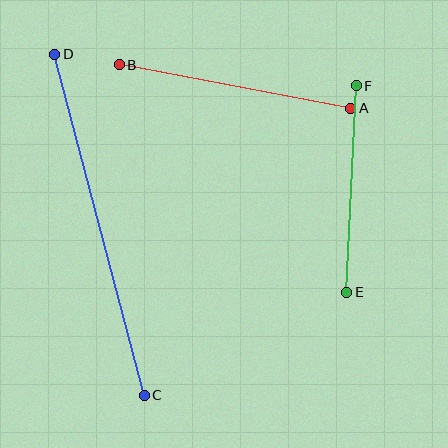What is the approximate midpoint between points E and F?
The midpoint is at approximately (351, 189) pixels.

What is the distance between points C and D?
The distance is approximately 353 pixels.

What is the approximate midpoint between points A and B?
The midpoint is at approximately (235, 87) pixels.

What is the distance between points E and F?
The distance is approximately 206 pixels.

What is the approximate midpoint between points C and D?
The midpoint is at approximately (99, 225) pixels.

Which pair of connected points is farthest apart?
Points C and D are farthest apart.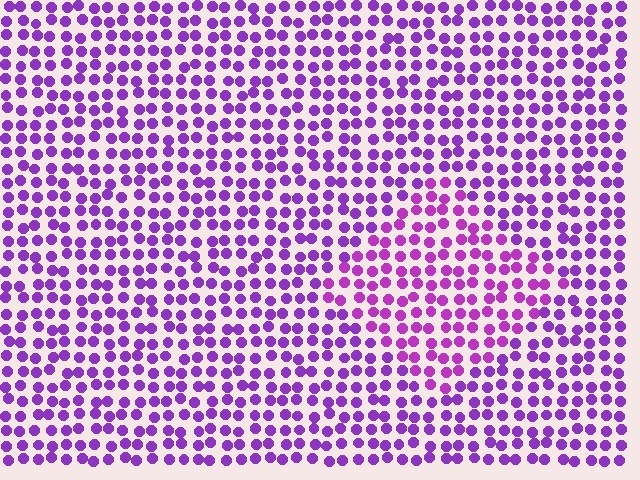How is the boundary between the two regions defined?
The boundary is defined purely by a slight shift in hue (about 21 degrees). Spacing, size, and orientation are identical on both sides.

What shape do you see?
I see a diamond.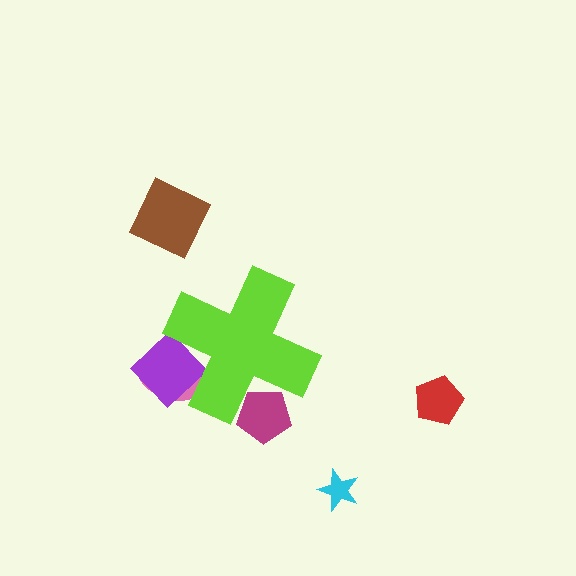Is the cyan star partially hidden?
No, the cyan star is fully visible.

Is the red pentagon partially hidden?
No, the red pentagon is fully visible.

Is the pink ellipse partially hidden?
Yes, the pink ellipse is partially hidden behind the lime cross.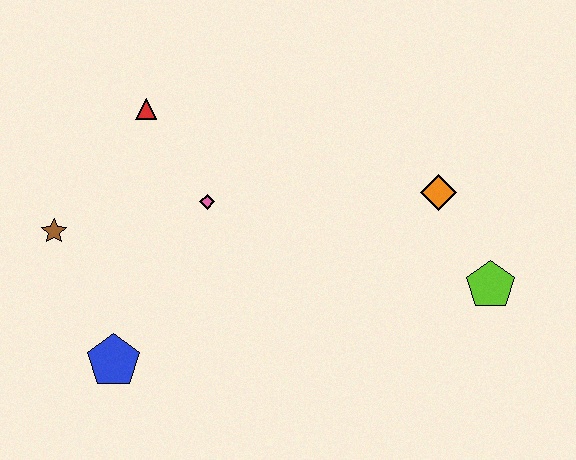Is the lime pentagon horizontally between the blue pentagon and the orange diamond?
No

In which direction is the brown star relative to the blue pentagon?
The brown star is above the blue pentagon.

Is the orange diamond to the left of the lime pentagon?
Yes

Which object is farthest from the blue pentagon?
The lime pentagon is farthest from the blue pentagon.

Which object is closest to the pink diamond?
The red triangle is closest to the pink diamond.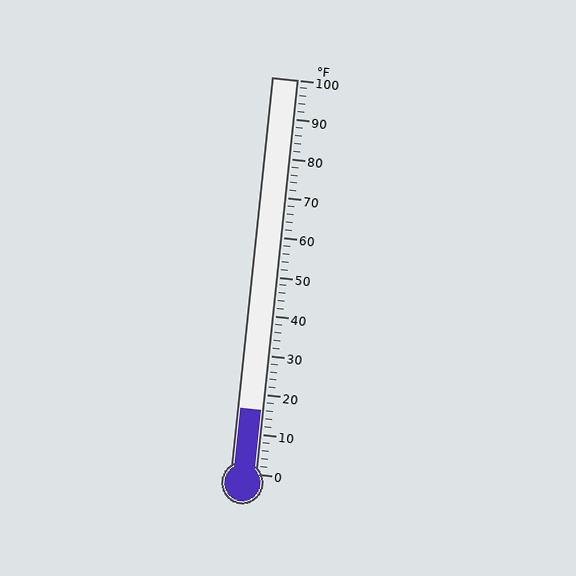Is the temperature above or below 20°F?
The temperature is below 20°F.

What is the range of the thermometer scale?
The thermometer scale ranges from 0°F to 100°F.